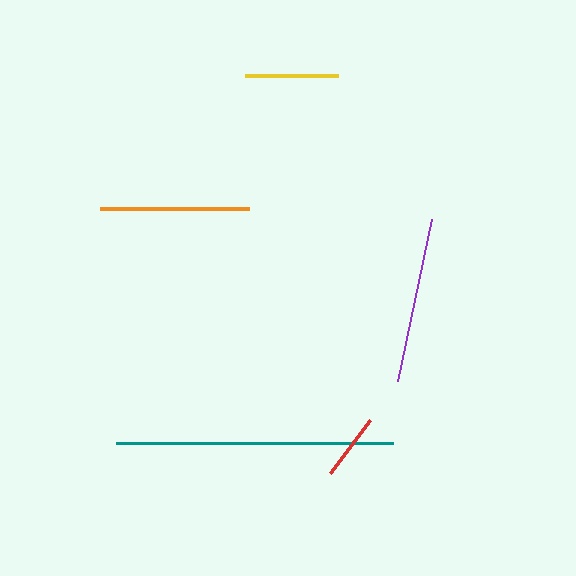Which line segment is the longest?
The teal line is the longest at approximately 277 pixels.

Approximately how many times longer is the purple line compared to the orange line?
The purple line is approximately 1.1 times the length of the orange line.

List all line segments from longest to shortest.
From longest to shortest: teal, purple, orange, yellow, red.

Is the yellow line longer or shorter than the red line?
The yellow line is longer than the red line.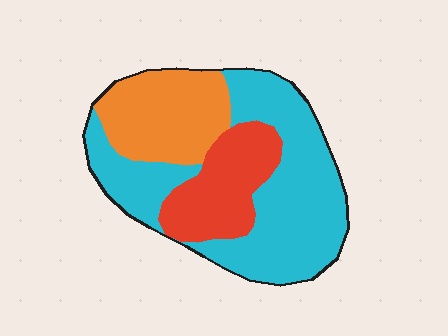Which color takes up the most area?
Cyan, at roughly 55%.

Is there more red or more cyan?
Cyan.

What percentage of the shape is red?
Red takes up about one fifth (1/5) of the shape.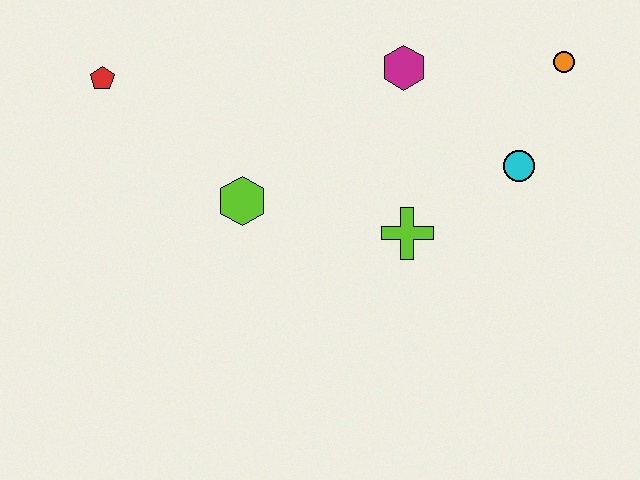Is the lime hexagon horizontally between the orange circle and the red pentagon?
Yes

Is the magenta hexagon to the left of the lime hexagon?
No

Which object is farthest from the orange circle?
The red pentagon is farthest from the orange circle.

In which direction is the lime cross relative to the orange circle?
The lime cross is below the orange circle.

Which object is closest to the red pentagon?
The lime hexagon is closest to the red pentagon.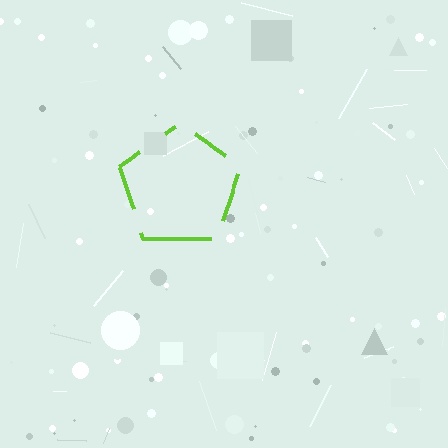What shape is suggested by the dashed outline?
The dashed outline suggests a pentagon.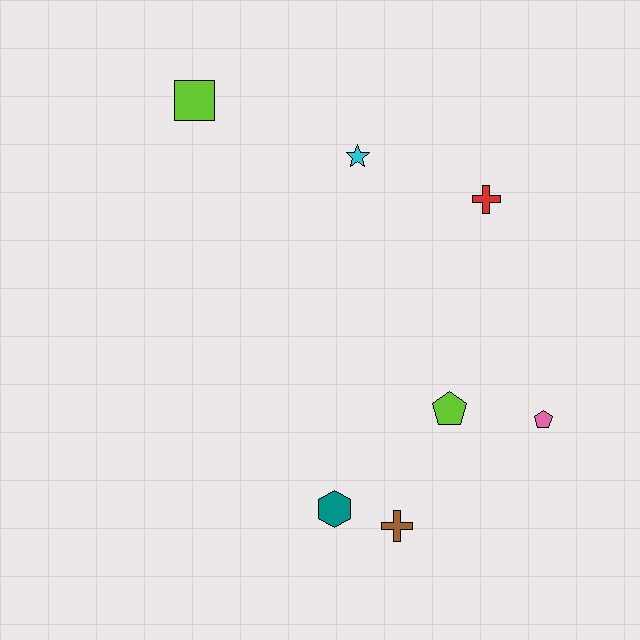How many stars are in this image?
There is 1 star.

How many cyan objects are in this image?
There is 1 cyan object.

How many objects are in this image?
There are 7 objects.